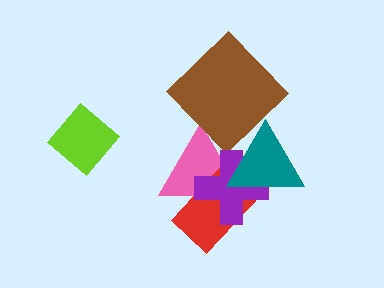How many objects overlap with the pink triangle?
3 objects overlap with the pink triangle.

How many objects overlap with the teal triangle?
3 objects overlap with the teal triangle.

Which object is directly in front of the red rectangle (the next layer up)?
The purple cross is directly in front of the red rectangle.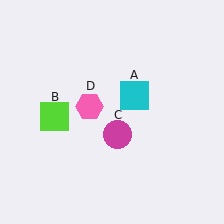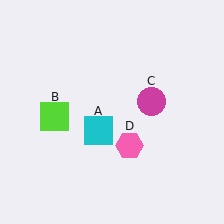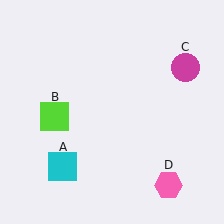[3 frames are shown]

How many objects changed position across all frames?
3 objects changed position: cyan square (object A), magenta circle (object C), pink hexagon (object D).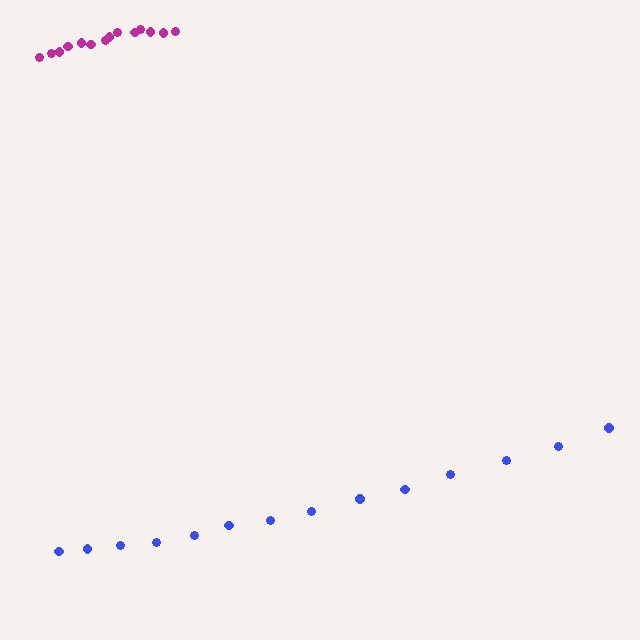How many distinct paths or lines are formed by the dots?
There are 2 distinct paths.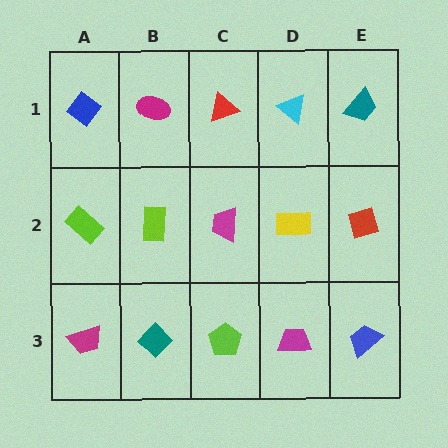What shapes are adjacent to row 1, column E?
A red square (row 2, column E), a cyan triangle (row 1, column D).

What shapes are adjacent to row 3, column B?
A lime rectangle (row 2, column B), a magenta trapezoid (row 3, column A), a lime pentagon (row 3, column C).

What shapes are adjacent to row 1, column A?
A lime rectangle (row 2, column A), a magenta ellipse (row 1, column B).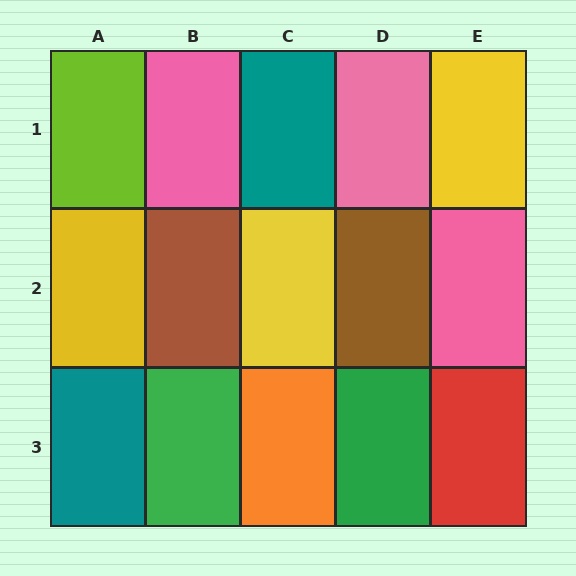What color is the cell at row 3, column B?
Green.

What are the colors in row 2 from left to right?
Yellow, brown, yellow, brown, pink.